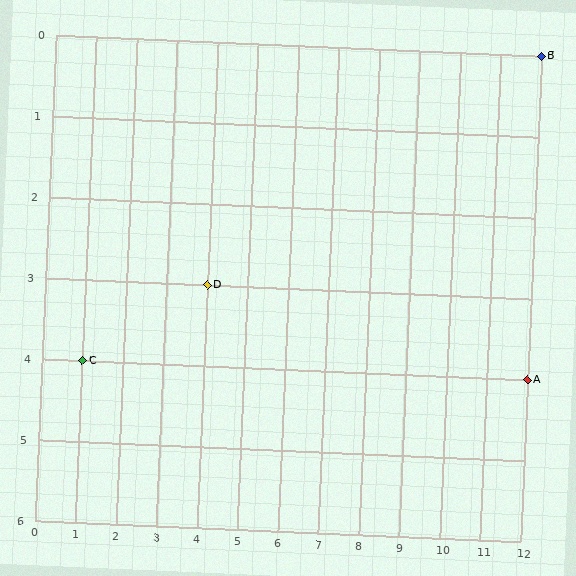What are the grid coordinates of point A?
Point A is at grid coordinates (12, 4).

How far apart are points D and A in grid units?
Points D and A are 8 columns and 1 row apart (about 8.1 grid units diagonally).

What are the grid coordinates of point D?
Point D is at grid coordinates (4, 3).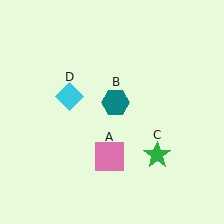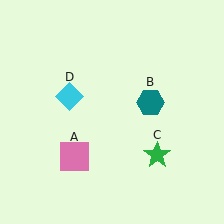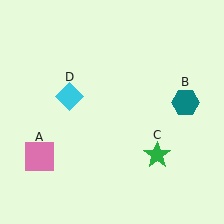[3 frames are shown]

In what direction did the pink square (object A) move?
The pink square (object A) moved left.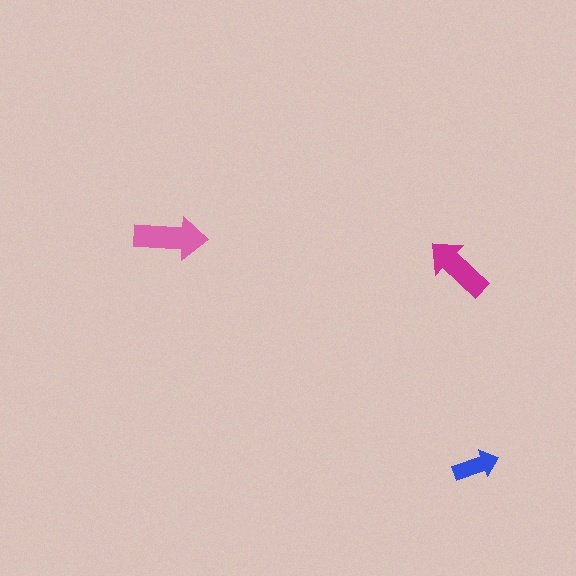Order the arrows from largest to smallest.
the pink one, the magenta one, the blue one.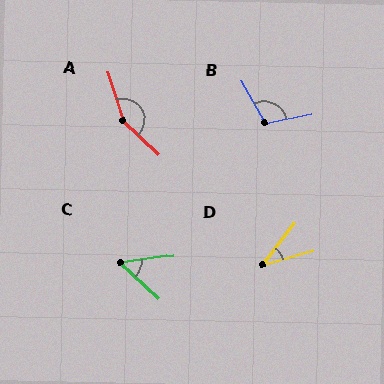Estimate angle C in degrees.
Approximately 50 degrees.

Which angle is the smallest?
D, at approximately 36 degrees.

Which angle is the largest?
A, at approximately 151 degrees.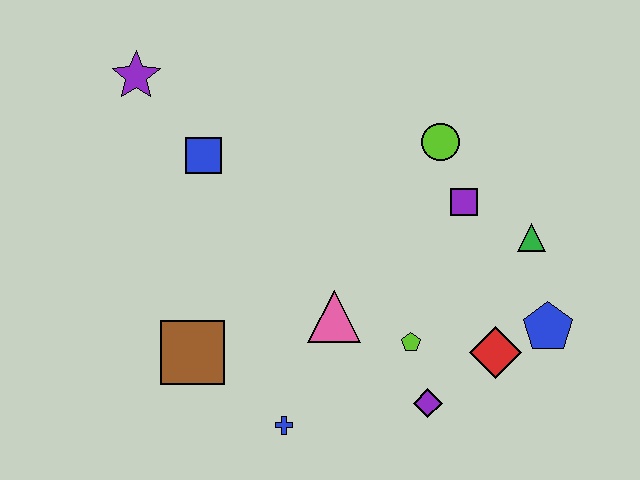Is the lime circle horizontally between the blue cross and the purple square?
Yes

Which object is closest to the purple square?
The lime circle is closest to the purple square.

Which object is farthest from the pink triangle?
The purple star is farthest from the pink triangle.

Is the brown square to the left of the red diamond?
Yes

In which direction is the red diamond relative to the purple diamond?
The red diamond is to the right of the purple diamond.